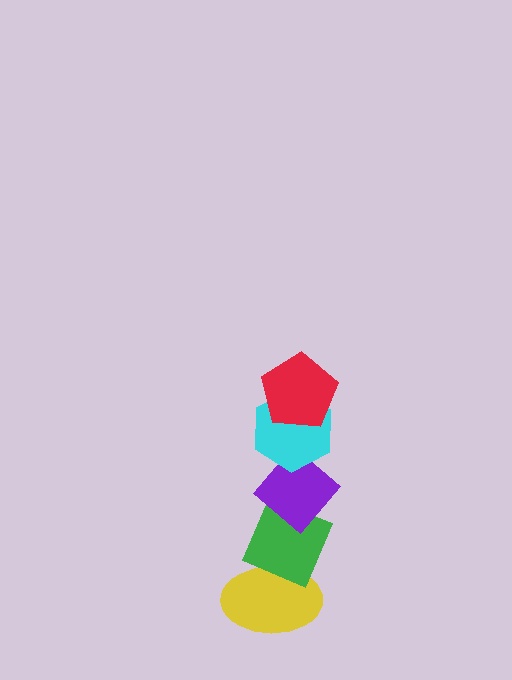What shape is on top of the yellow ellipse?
The green diamond is on top of the yellow ellipse.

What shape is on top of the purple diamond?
The cyan hexagon is on top of the purple diamond.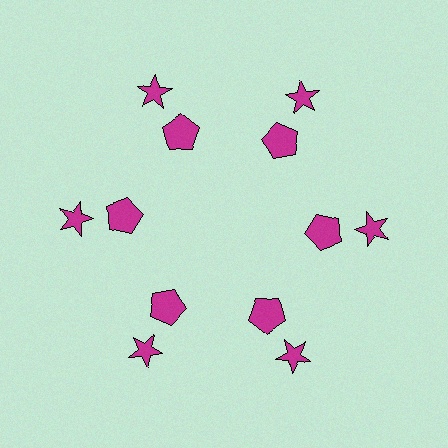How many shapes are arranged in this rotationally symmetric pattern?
There are 12 shapes, arranged in 6 groups of 2.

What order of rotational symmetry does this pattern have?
This pattern has 6-fold rotational symmetry.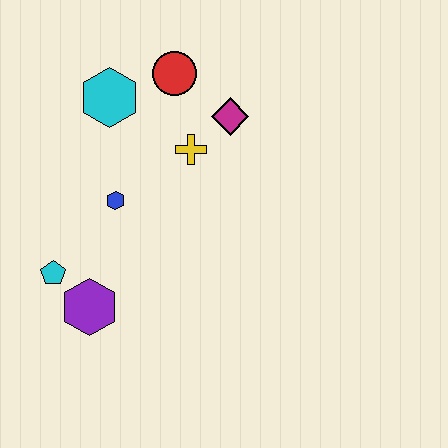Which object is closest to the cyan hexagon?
The red circle is closest to the cyan hexagon.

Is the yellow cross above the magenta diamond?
No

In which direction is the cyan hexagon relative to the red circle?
The cyan hexagon is to the left of the red circle.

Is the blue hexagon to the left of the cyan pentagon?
No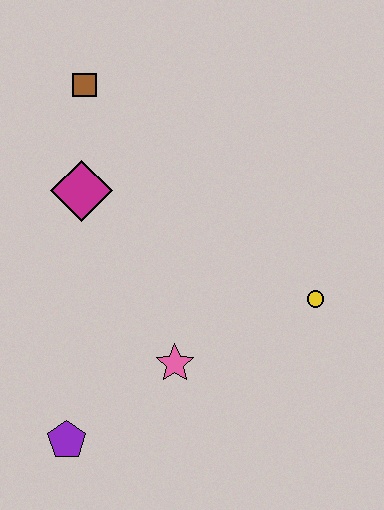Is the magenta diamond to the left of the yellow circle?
Yes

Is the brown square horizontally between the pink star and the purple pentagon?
Yes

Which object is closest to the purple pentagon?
The pink star is closest to the purple pentagon.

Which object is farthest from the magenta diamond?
The yellow circle is farthest from the magenta diamond.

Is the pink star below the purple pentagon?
No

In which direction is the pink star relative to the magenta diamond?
The pink star is below the magenta diamond.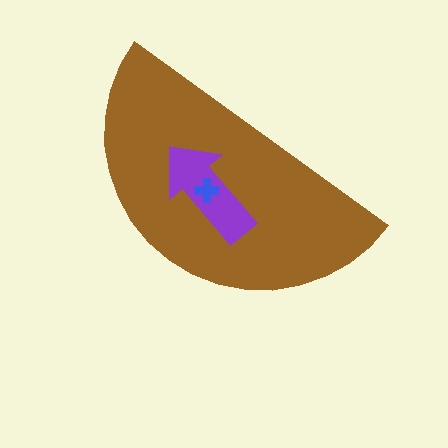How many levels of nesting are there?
3.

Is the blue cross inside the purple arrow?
Yes.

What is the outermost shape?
The brown semicircle.